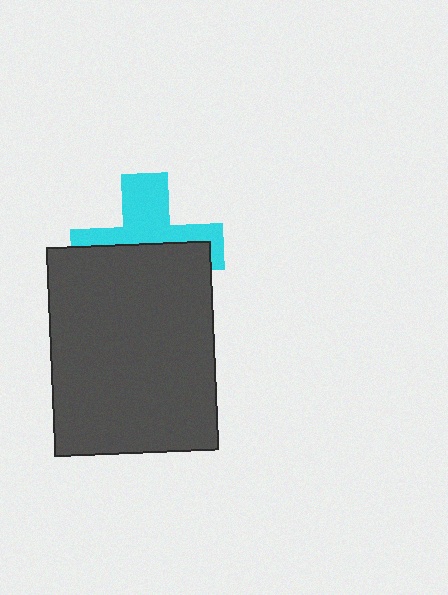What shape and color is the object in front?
The object in front is a dark gray rectangle.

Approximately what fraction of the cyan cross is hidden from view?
Roughly 56% of the cyan cross is hidden behind the dark gray rectangle.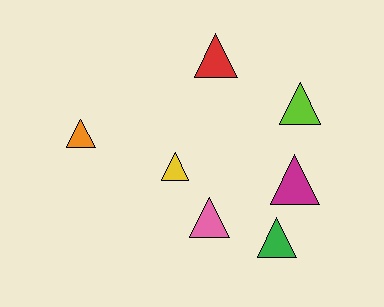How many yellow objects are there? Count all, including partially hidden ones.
There is 1 yellow object.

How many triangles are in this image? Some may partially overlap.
There are 7 triangles.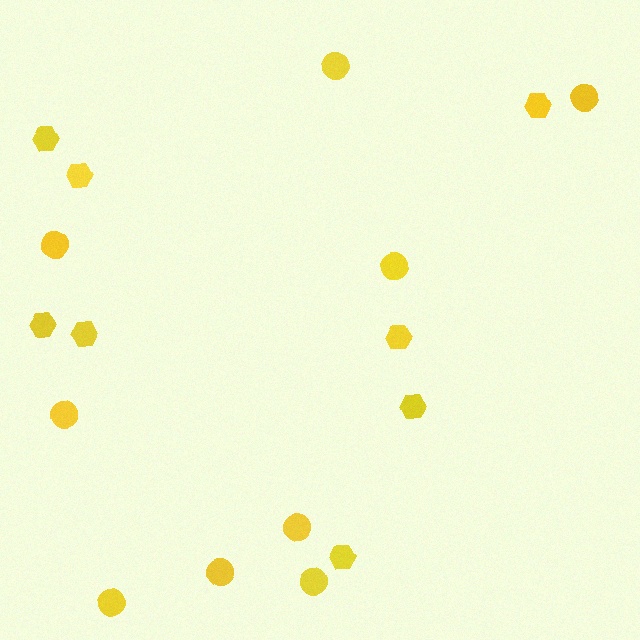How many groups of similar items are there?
There are 2 groups: one group of hexagons (8) and one group of circles (9).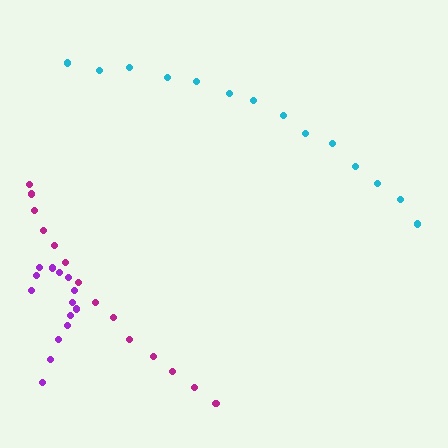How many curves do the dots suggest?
There are 3 distinct paths.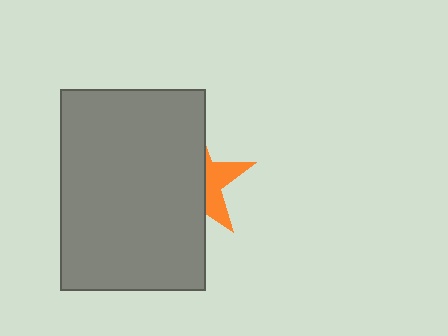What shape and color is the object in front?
The object in front is a gray rectangle.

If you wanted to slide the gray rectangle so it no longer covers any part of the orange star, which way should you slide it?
Slide it left — that is the most direct way to separate the two shapes.